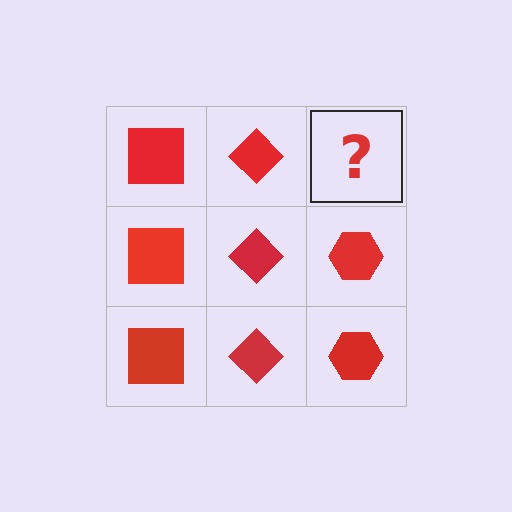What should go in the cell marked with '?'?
The missing cell should contain a red hexagon.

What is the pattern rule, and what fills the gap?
The rule is that each column has a consistent shape. The gap should be filled with a red hexagon.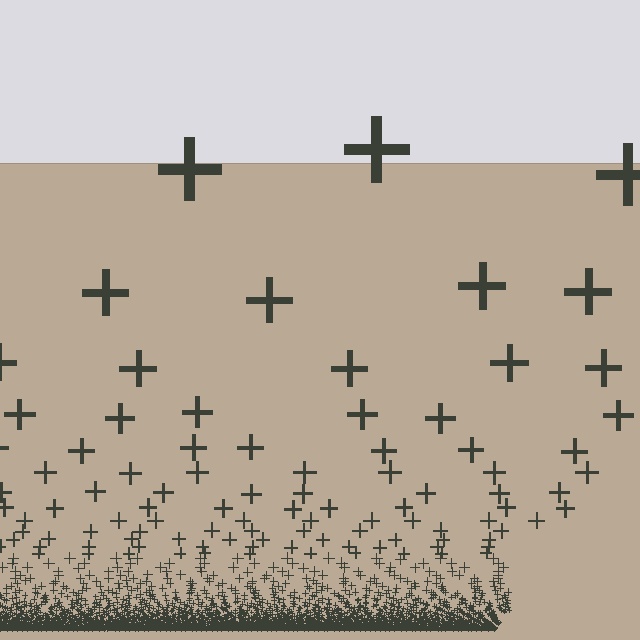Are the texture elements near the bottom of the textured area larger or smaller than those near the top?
Smaller. The gradient is inverted — elements near the bottom are smaller and denser.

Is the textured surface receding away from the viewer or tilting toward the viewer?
The surface appears to tilt toward the viewer. Texture elements get larger and sparser toward the top.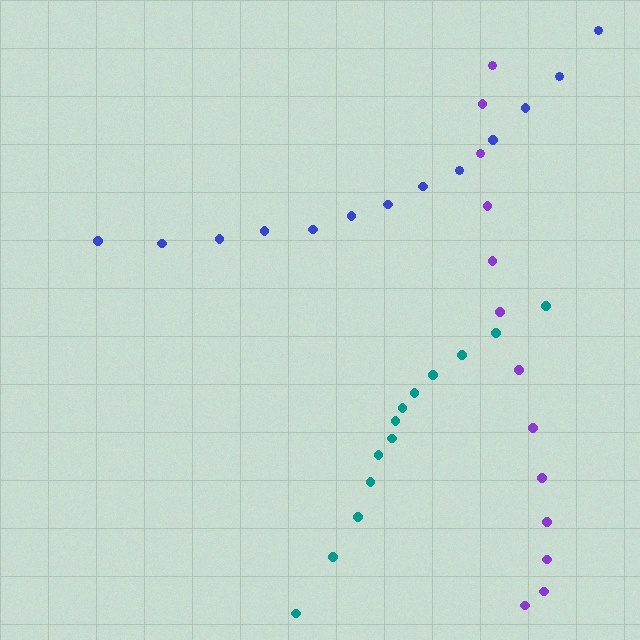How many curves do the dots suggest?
There are 3 distinct paths.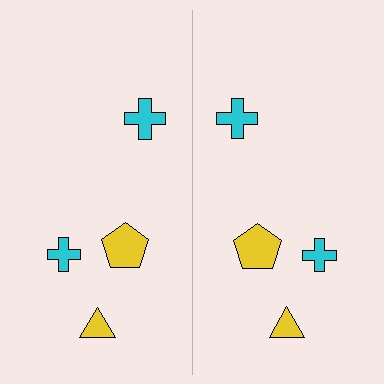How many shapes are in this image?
There are 8 shapes in this image.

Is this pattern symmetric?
Yes, this pattern has bilateral (reflection) symmetry.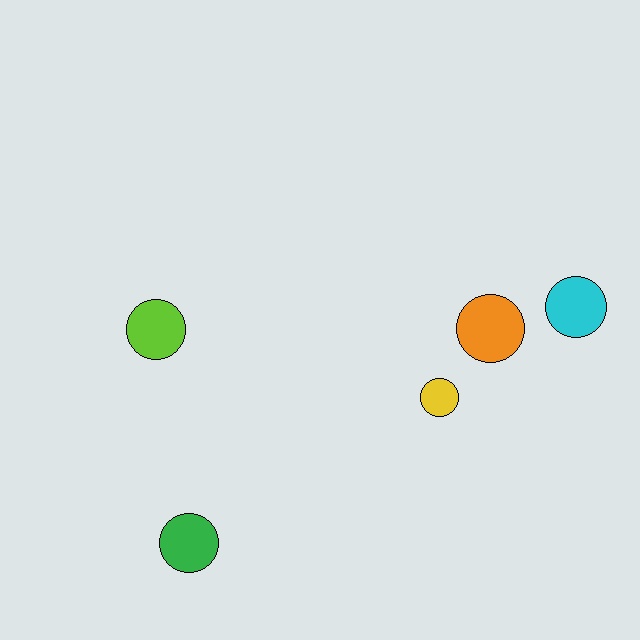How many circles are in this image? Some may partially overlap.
There are 5 circles.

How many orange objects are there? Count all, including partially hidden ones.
There is 1 orange object.